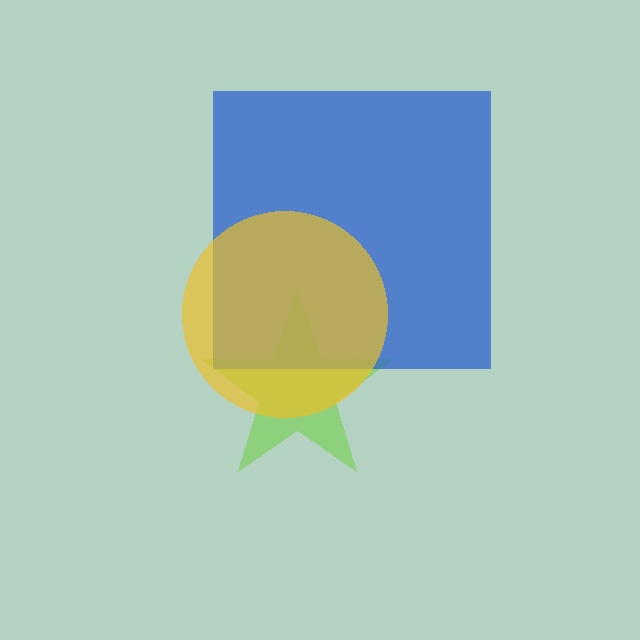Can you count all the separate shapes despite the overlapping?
Yes, there are 3 separate shapes.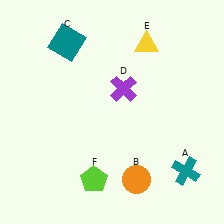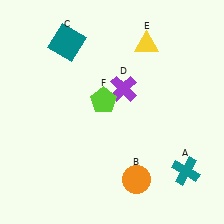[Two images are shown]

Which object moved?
The lime pentagon (F) moved up.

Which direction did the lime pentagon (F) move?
The lime pentagon (F) moved up.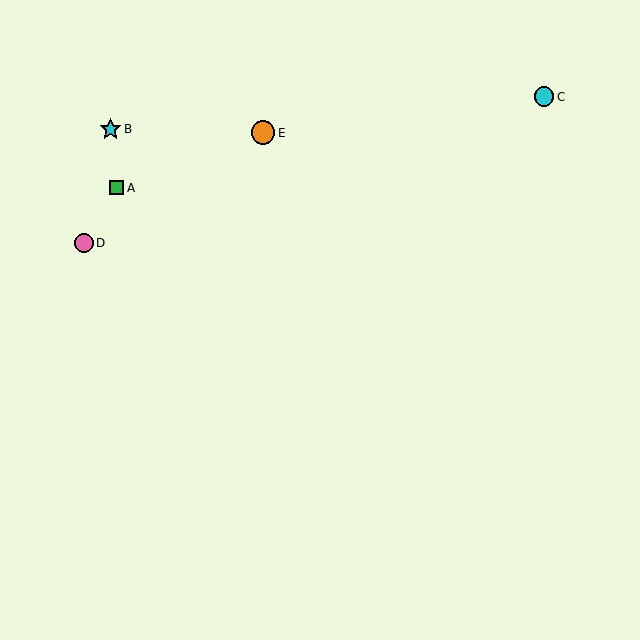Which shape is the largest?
The orange circle (labeled E) is the largest.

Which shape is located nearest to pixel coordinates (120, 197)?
The green square (labeled A) at (117, 188) is nearest to that location.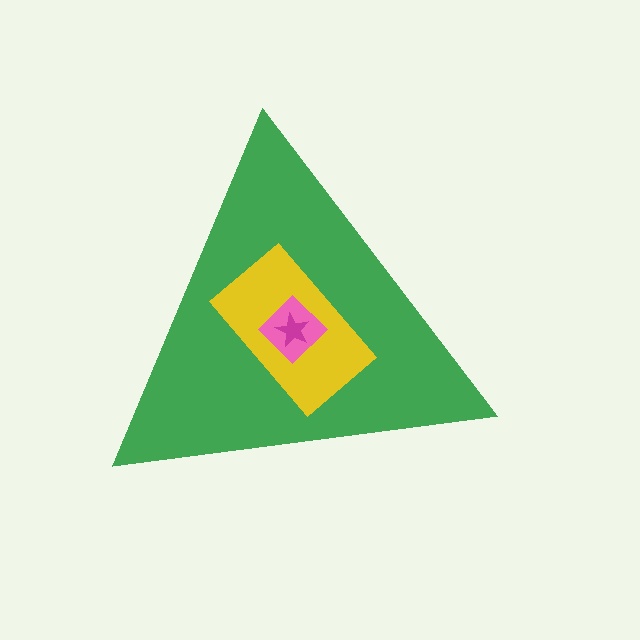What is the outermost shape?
The green triangle.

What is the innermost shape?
The magenta star.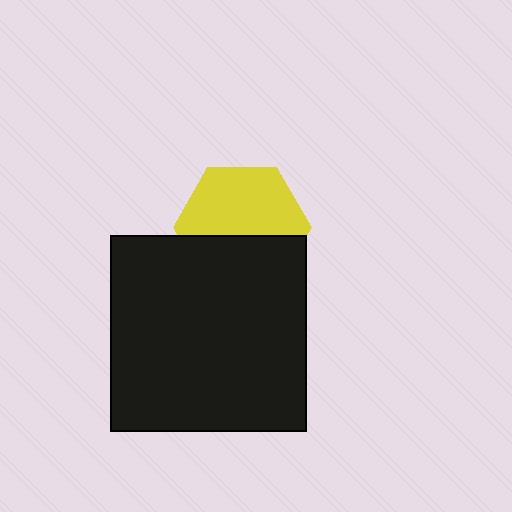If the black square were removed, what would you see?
You would see the complete yellow hexagon.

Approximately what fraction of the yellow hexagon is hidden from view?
Roughly 41% of the yellow hexagon is hidden behind the black square.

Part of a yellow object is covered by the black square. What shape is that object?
It is a hexagon.